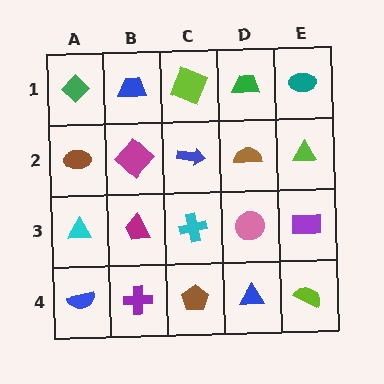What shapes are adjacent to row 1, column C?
A blue arrow (row 2, column C), a blue trapezoid (row 1, column B), a green trapezoid (row 1, column D).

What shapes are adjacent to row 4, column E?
A purple rectangle (row 3, column E), a blue triangle (row 4, column D).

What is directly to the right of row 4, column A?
A purple cross.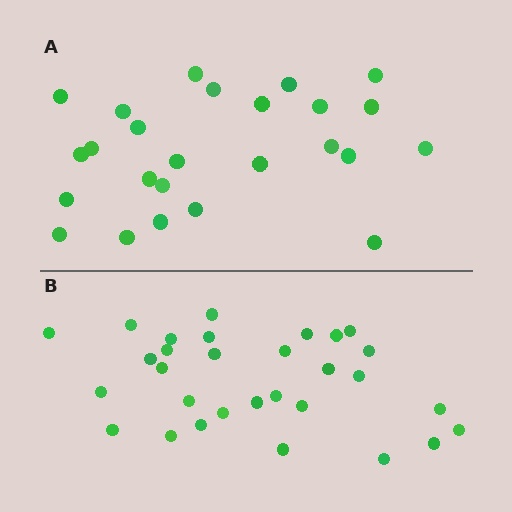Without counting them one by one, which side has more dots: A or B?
Region B (the bottom region) has more dots.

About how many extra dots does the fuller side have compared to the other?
Region B has about 5 more dots than region A.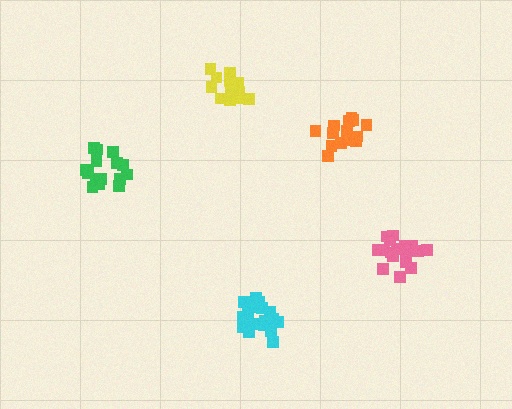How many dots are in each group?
Group 1: 21 dots, Group 2: 16 dots, Group 3: 19 dots, Group 4: 15 dots, Group 5: 15 dots (86 total).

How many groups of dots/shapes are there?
There are 5 groups.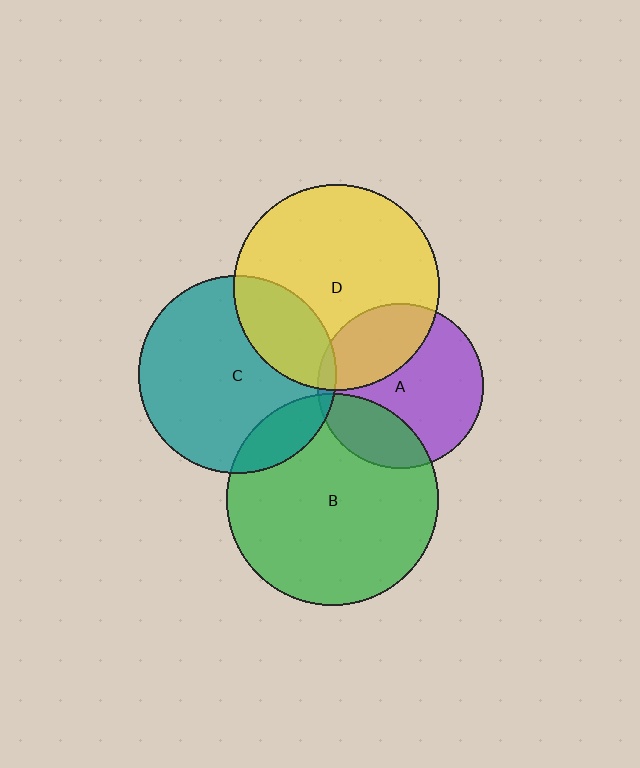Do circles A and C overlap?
Yes.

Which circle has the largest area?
Circle B (green).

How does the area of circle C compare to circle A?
Approximately 1.4 times.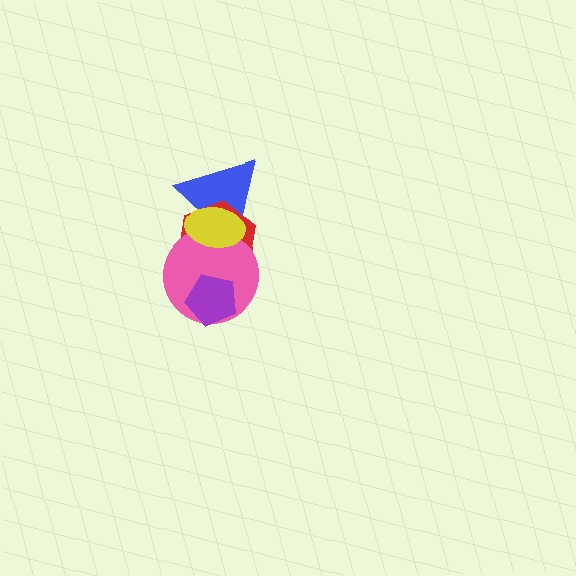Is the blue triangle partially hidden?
Yes, it is partially covered by another shape.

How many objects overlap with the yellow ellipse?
3 objects overlap with the yellow ellipse.